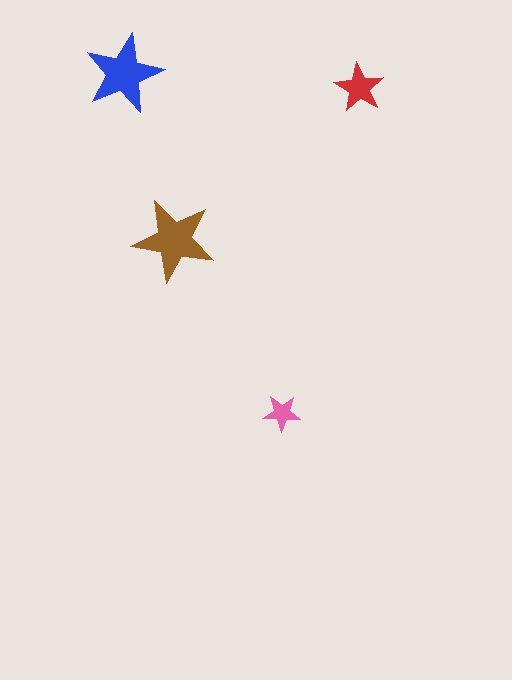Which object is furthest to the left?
The blue star is leftmost.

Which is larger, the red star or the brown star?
The brown one.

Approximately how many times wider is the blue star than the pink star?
About 2 times wider.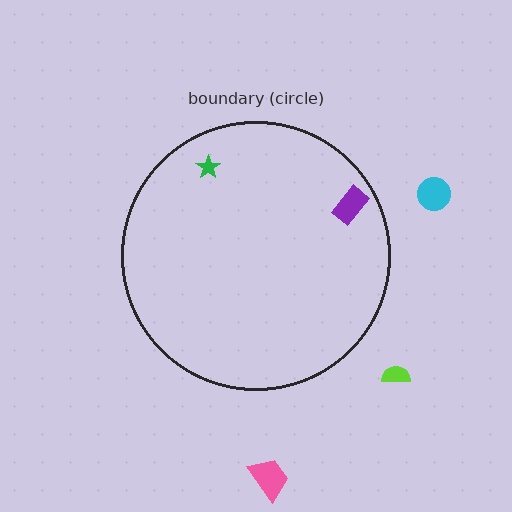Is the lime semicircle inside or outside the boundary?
Outside.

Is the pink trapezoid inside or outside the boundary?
Outside.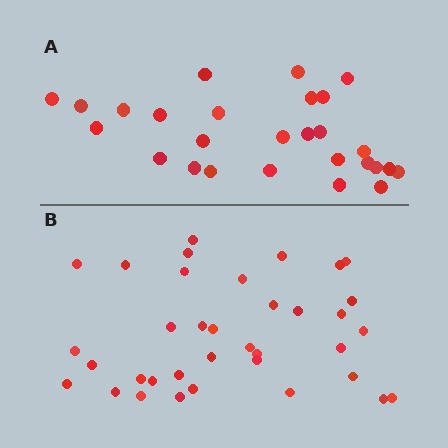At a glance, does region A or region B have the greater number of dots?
Region B (the bottom region) has more dots.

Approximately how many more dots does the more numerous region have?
Region B has roughly 8 or so more dots than region A.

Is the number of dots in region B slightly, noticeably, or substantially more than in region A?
Region B has noticeably more, but not dramatically so. The ratio is roughly 1.3 to 1.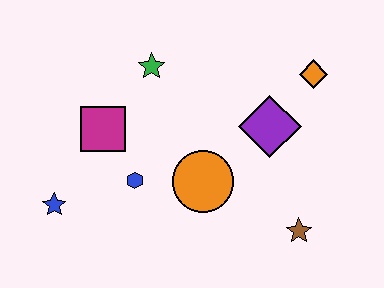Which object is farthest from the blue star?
The orange diamond is farthest from the blue star.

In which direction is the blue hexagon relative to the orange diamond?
The blue hexagon is to the left of the orange diamond.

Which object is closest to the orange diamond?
The purple diamond is closest to the orange diamond.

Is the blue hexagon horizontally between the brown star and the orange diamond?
No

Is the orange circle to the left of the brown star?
Yes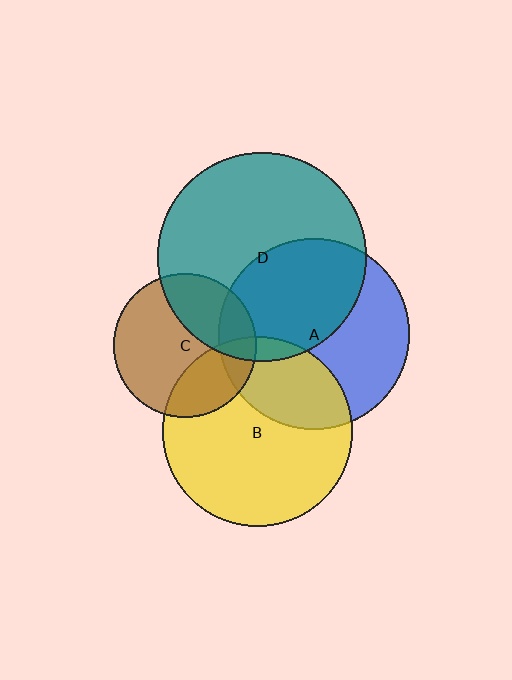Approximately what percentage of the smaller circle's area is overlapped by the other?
Approximately 30%.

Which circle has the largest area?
Circle D (teal).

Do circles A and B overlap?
Yes.